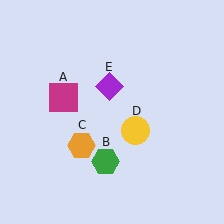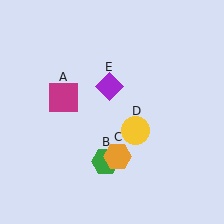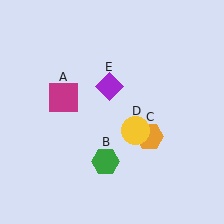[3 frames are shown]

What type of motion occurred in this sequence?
The orange hexagon (object C) rotated counterclockwise around the center of the scene.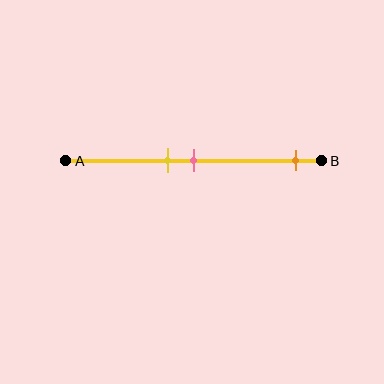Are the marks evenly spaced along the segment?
No, the marks are not evenly spaced.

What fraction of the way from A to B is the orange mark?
The orange mark is approximately 90% (0.9) of the way from A to B.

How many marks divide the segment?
There are 3 marks dividing the segment.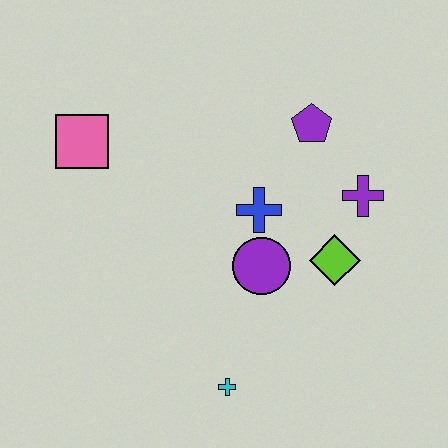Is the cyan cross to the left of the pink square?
No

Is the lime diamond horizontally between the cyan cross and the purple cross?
Yes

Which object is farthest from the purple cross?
The pink square is farthest from the purple cross.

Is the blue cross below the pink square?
Yes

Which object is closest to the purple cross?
The lime diamond is closest to the purple cross.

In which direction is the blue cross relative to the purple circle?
The blue cross is above the purple circle.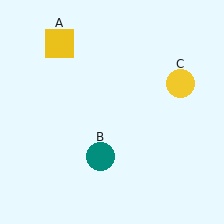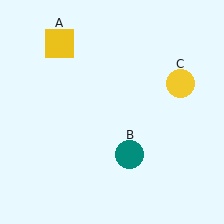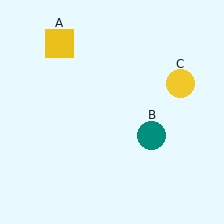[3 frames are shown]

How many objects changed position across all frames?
1 object changed position: teal circle (object B).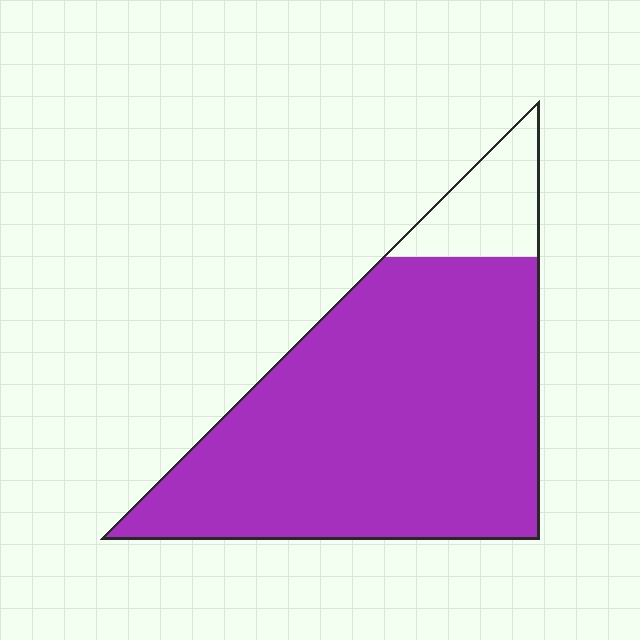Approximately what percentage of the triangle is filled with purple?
Approximately 85%.